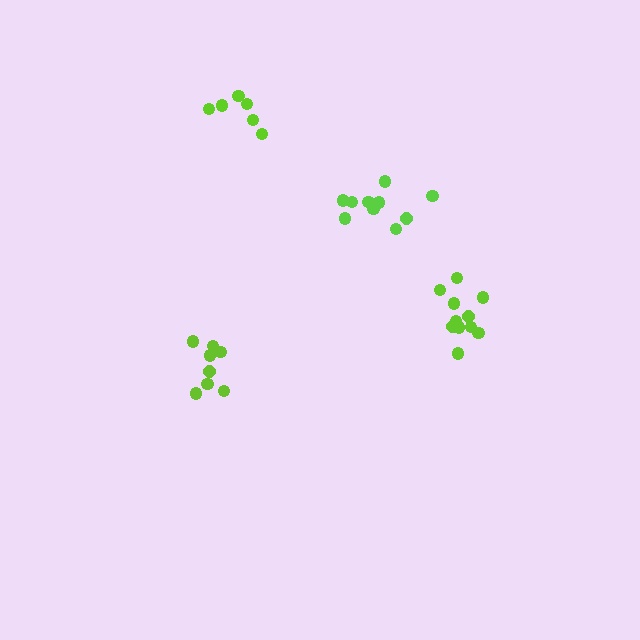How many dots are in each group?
Group 1: 12 dots, Group 2: 6 dots, Group 3: 8 dots, Group 4: 10 dots (36 total).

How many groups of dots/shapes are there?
There are 4 groups.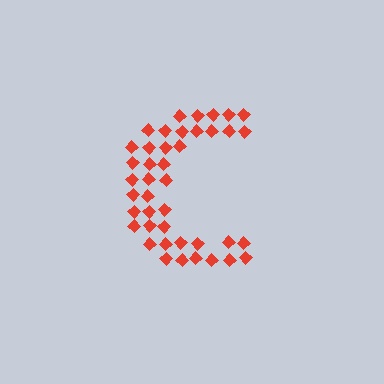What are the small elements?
The small elements are diamonds.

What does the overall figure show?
The overall figure shows the letter C.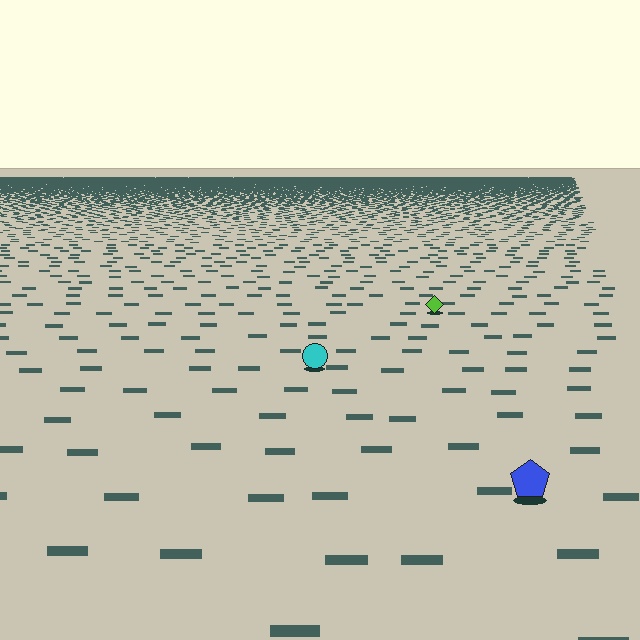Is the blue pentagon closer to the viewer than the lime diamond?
Yes. The blue pentagon is closer — you can tell from the texture gradient: the ground texture is coarser near it.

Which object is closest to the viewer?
The blue pentagon is closest. The texture marks near it are larger and more spread out.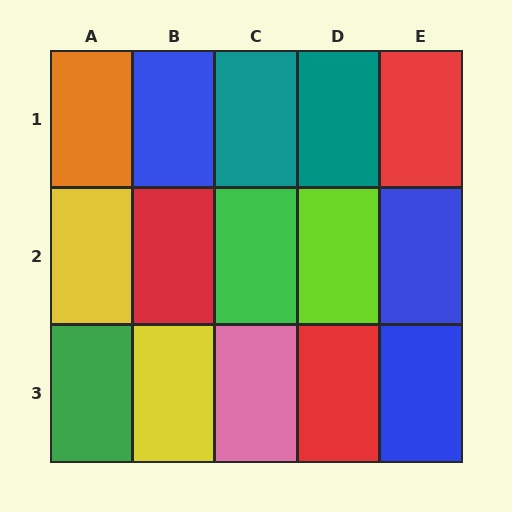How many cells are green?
2 cells are green.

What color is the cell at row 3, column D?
Red.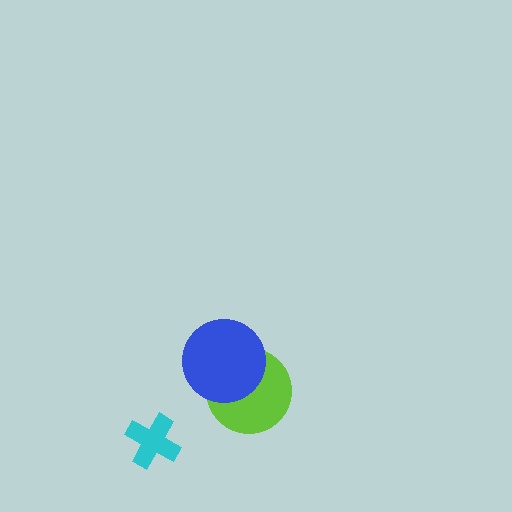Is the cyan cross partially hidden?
No, no other shape covers it.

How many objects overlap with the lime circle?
1 object overlaps with the lime circle.